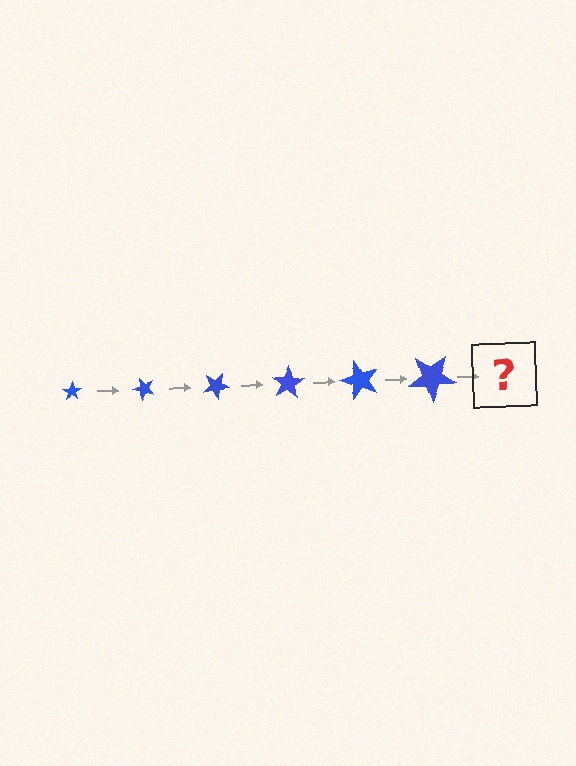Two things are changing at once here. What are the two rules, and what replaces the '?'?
The two rules are that the star grows larger each step and it rotates 50 degrees each step. The '?' should be a star, larger than the previous one and rotated 300 degrees from the start.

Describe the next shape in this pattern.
It should be a star, larger than the previous one and rotated 300 degrees from the start.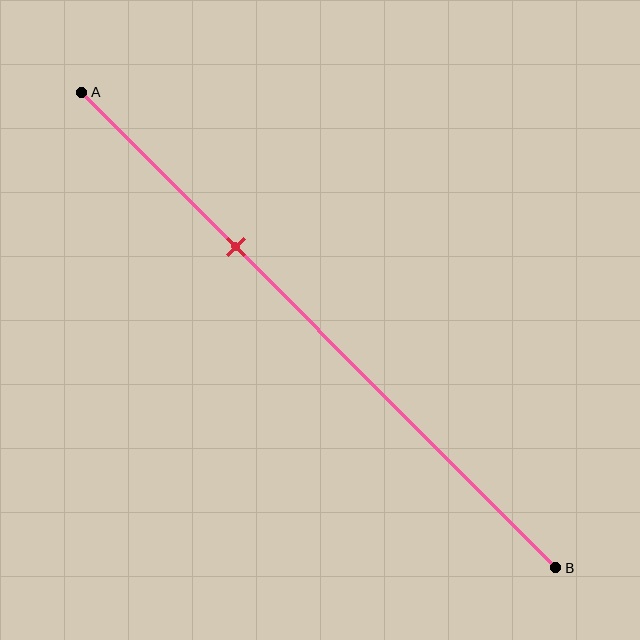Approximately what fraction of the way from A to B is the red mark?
The red mark is approximately 35% of the way from A to B.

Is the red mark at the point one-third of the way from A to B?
Yes, the mark is approximately at the one-third point.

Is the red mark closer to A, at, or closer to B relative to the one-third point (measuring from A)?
The red mark is approximately at the one-third point of segment AB.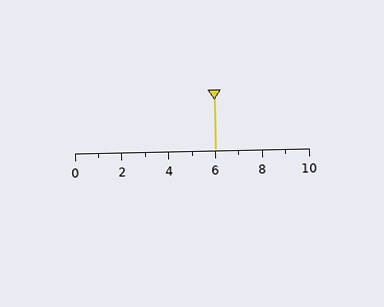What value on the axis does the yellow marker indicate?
The marker indicates approximately 6.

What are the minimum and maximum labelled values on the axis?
The axis runs from 0 to 10.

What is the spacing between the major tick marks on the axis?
The major ticks are spaced 2 apart.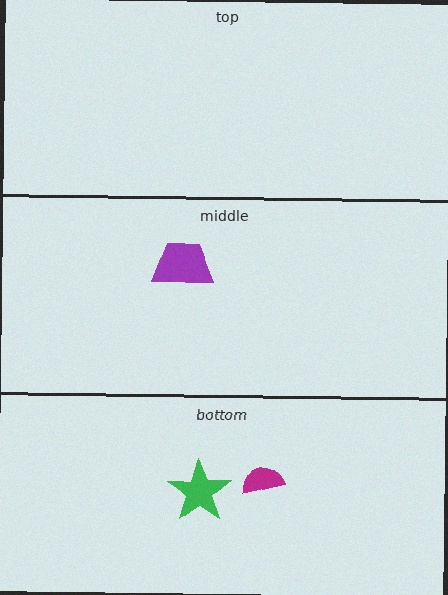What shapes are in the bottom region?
The magenta semicircle, the green star.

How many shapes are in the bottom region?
2.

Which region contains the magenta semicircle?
The bottom region.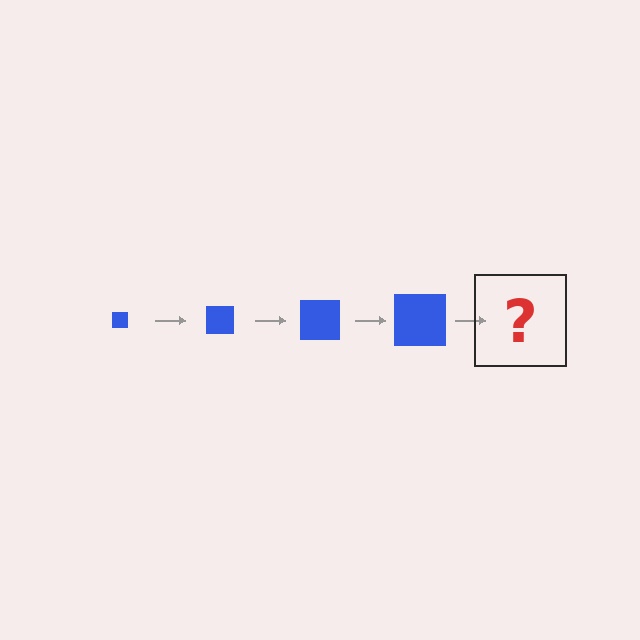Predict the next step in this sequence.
The next step is a blue square, larger than the previous one.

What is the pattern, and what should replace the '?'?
The pattern is that the square gets progressively larger each step. The '?' should be a blue square, larger than the previous one.